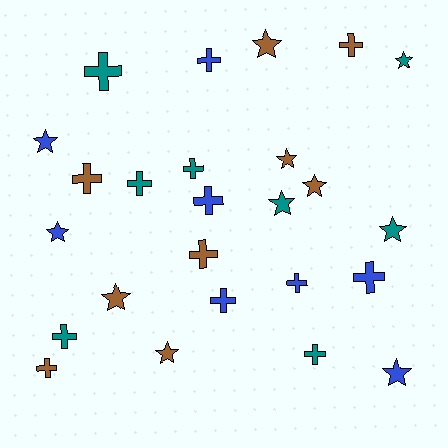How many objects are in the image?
There are 25 objects.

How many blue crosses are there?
There are 5 blue crosses.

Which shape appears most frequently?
Cross, with 14 objects.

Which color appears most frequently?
Brown, with 9 objects.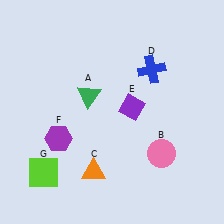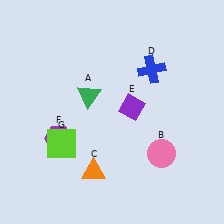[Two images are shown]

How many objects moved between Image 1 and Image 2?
1 object moved between the two images.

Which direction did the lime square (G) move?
The lime square (G) moved up.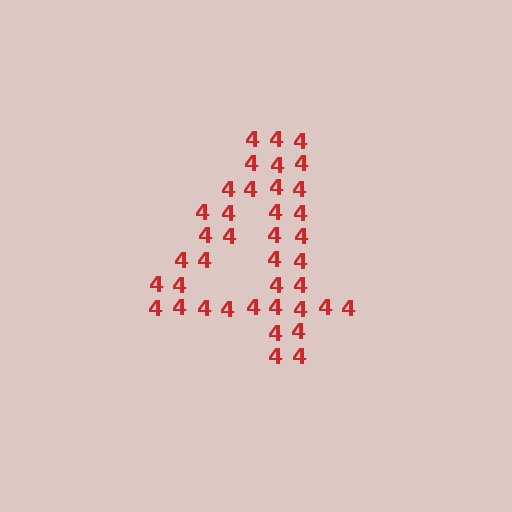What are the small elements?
The small elements are digit 4's.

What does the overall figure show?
The overall figure shows the digit 4.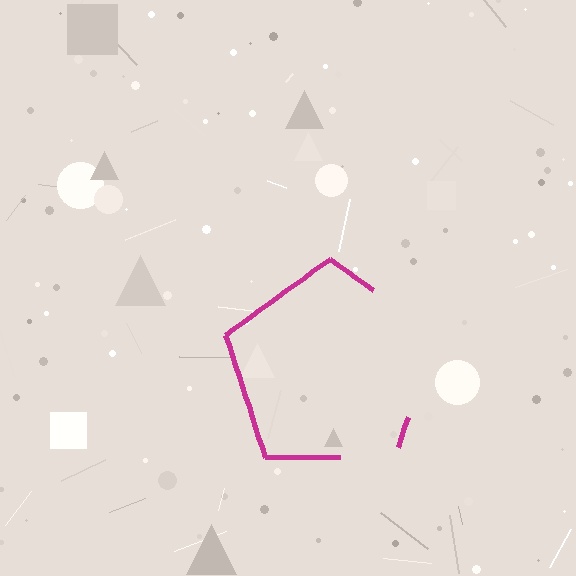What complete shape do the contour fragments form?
The contour fragments form a pentagon.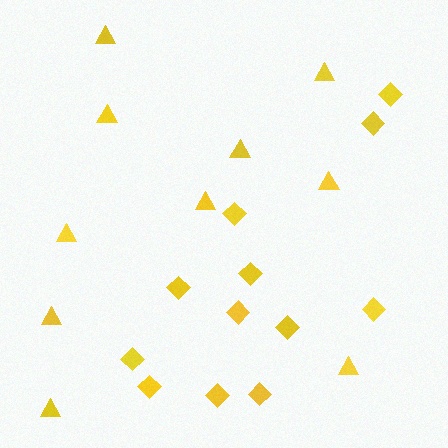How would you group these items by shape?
There are 2 groups: one group of diamonds (12) and one group of triangles (10).